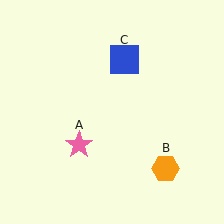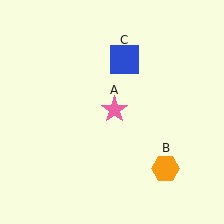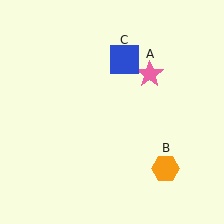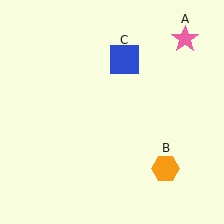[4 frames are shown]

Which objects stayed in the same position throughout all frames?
Orange hexagon (object B) and blue square (object C) remained stationary.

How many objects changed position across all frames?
1 object changed position: pink star (object A).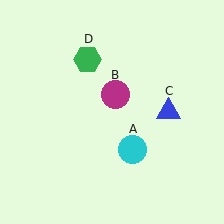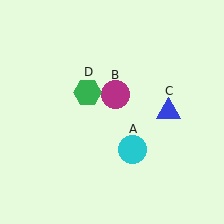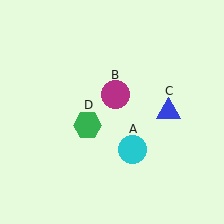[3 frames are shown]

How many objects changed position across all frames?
1 object changed position: green hexagon (object D).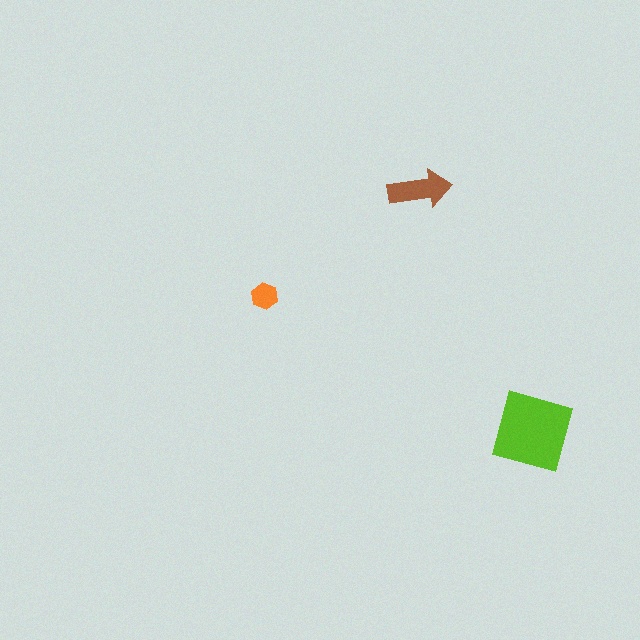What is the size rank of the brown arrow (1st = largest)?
2nd.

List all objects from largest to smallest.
The lime diamond, the brown arrow, the orange hexagon.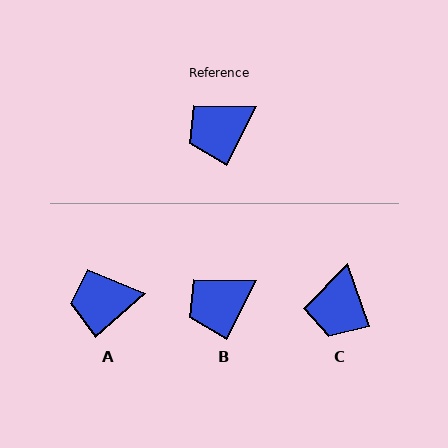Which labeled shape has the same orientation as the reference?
B.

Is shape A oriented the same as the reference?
No, it is off by about 22 degrees.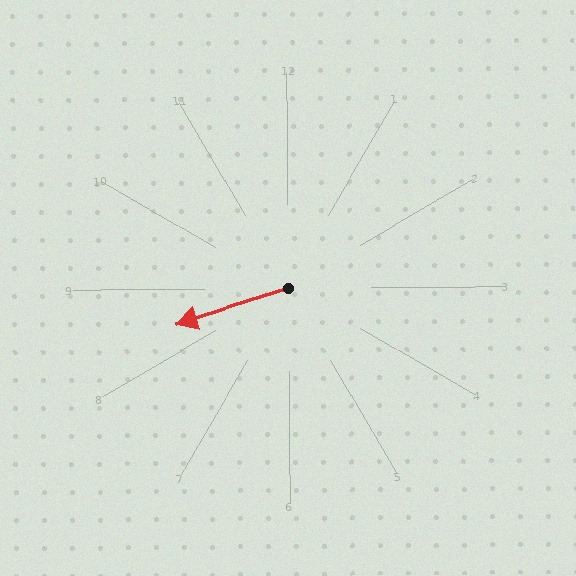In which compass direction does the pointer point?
West.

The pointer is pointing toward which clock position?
Roughly 8 o'clock.